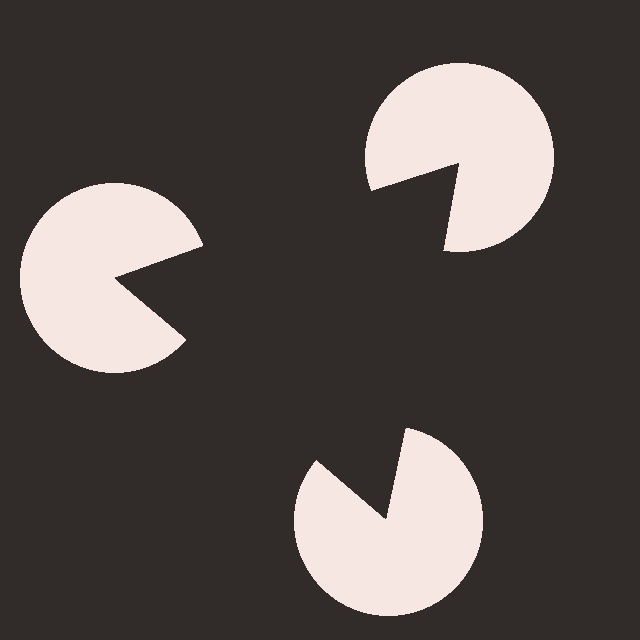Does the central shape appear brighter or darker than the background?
It typically appears slightly darker than the background, even though no actual brightness change is drawn.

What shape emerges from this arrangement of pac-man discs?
An illusory triangle — its edges are inferred from the aligned wedge cuts in the pac-man discs, not physically drawn.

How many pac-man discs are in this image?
There are 3 — one at each vertex of the illusory triangle.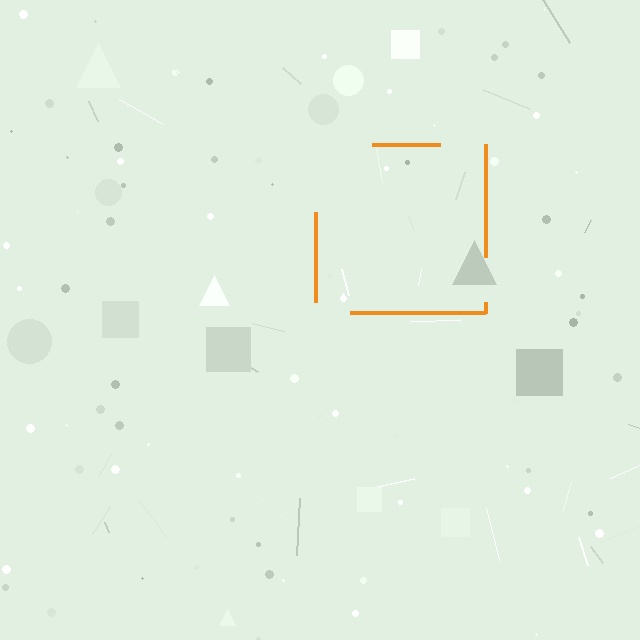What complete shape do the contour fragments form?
The contour fragments form a square.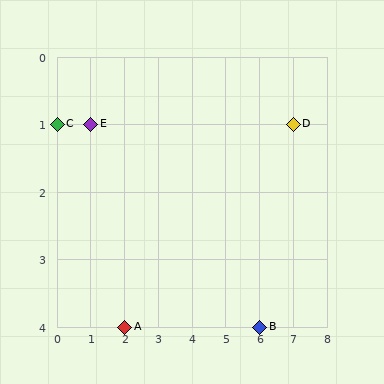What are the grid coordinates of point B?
Point B is at grid coordinates (6, 4).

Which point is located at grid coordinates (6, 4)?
Point B is at (6, 4).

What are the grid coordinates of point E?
Point E is at grid coordinates (1, 1).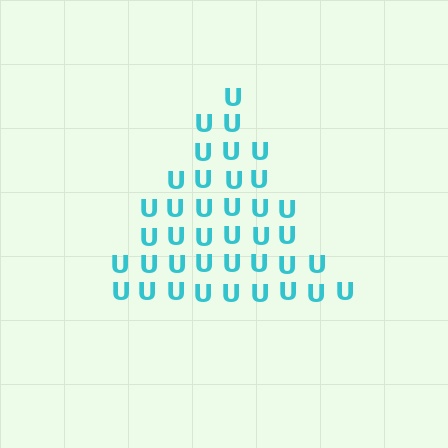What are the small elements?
The small elements are letter U's.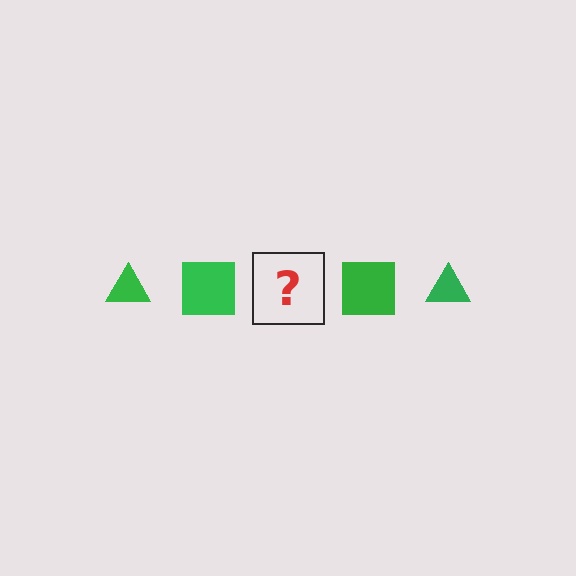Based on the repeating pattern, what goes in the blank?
The blank should be a green triangle.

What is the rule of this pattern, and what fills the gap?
The rule is that the pattern cycles through triangle, square shapes in green. The gap should be filled with a green triangle.